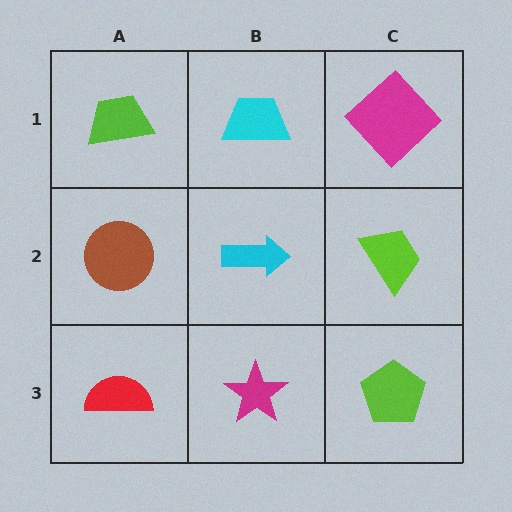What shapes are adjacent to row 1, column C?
A lime trapezoid (row 2, column C), a cyan trapezoid (row 1, column B).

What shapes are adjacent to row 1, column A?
A brown circle (row 2, column A), a cyan trapezoid (row 1, column B).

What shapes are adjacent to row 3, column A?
A brown circle (row 2, column A), a magenta star (row 3, column B).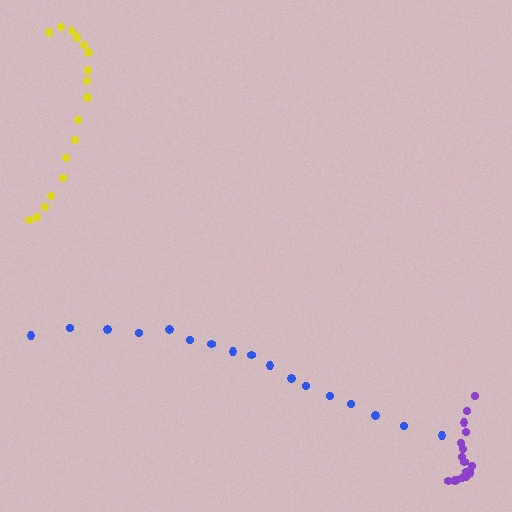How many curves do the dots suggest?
There are 3 distinct paths.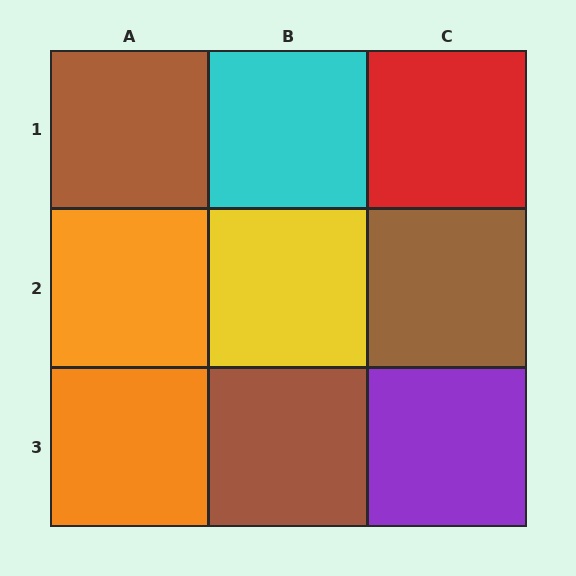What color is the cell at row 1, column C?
Red.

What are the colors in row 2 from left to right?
Orange, yellow, brown.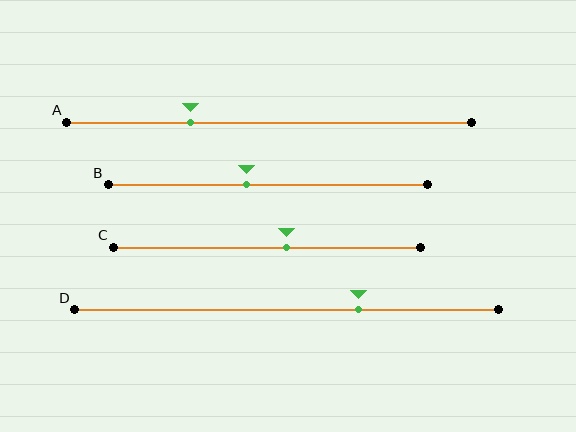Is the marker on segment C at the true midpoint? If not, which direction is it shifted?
No, the marker on segment C is shifted to the right by about 6% of the segment length.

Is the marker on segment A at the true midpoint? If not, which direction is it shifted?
No, the marker on segment A is shifted to the left by about 19% of the segment length.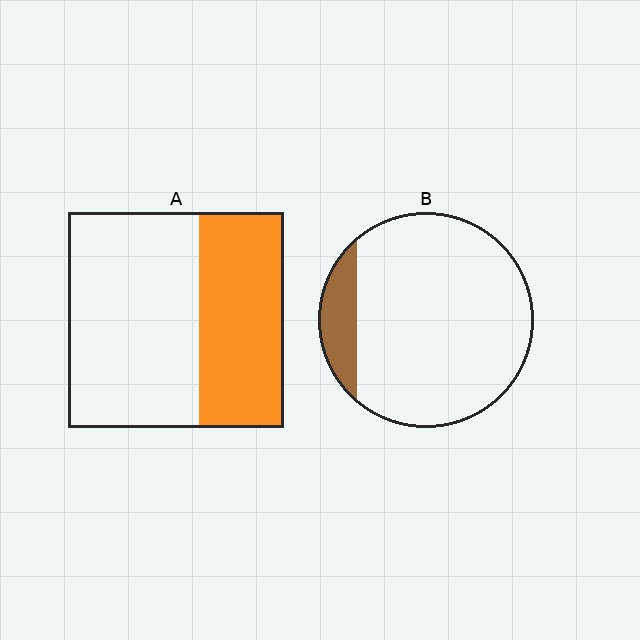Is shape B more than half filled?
No.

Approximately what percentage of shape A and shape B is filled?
A is approximately 40% and B is approximately 10%.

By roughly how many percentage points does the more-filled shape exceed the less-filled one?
By roughly 25 percentage points (A over B).